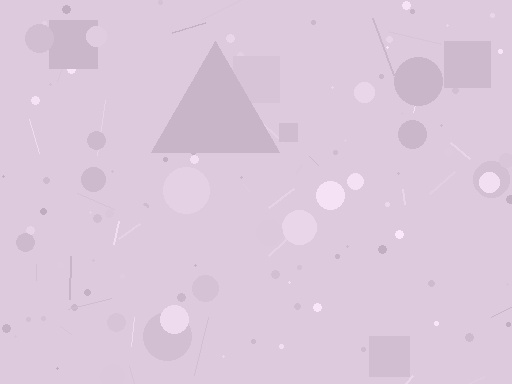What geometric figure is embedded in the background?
A triangle is embedded in the background.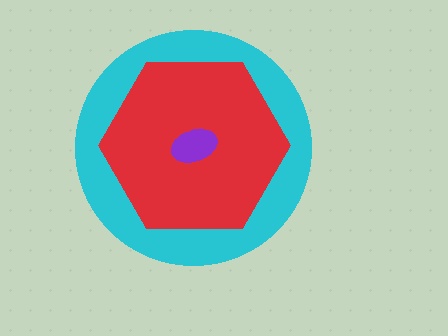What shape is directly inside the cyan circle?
The red hexagon.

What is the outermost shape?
The cyan circle.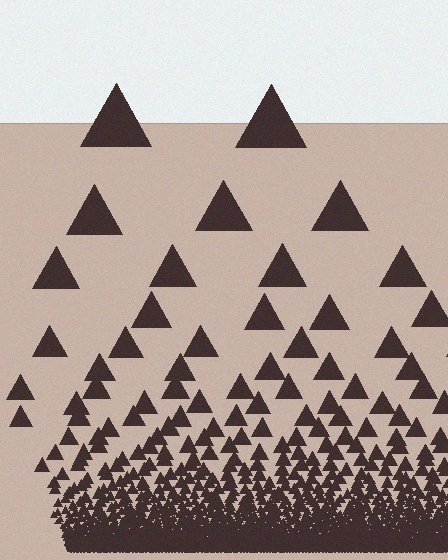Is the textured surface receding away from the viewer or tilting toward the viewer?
The surface appears to tilt toward the viewer. Texture elements get larger and sparser toward the top.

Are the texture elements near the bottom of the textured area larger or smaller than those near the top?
Smaller. The gradient is inverted — elements near the bottom are smaller and denser.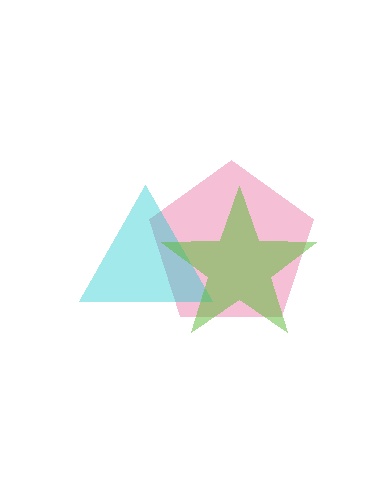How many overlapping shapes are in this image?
There are 3 overlapping shapes in the image.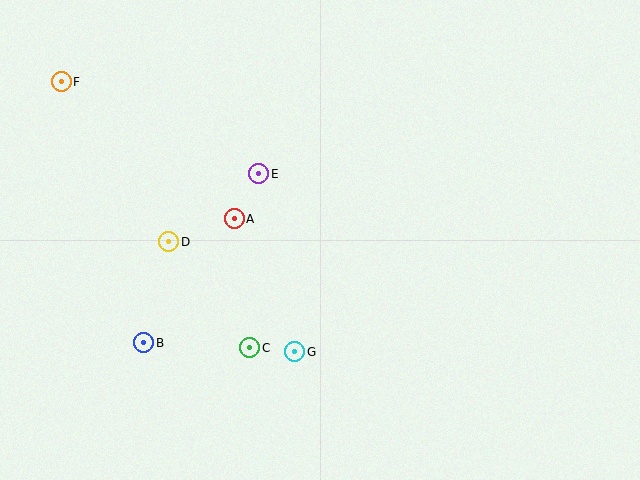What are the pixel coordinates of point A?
Point A is at (234, 219).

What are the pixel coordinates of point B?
Point B is at (144, 343).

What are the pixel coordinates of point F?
Point F is at (61, 82).